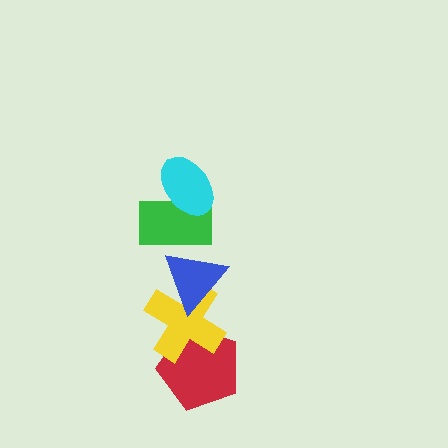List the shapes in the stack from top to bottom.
From top to bottom: the cyan ellipse, the green rectangle, the blue triangle, the yellow cross, the red pentagon.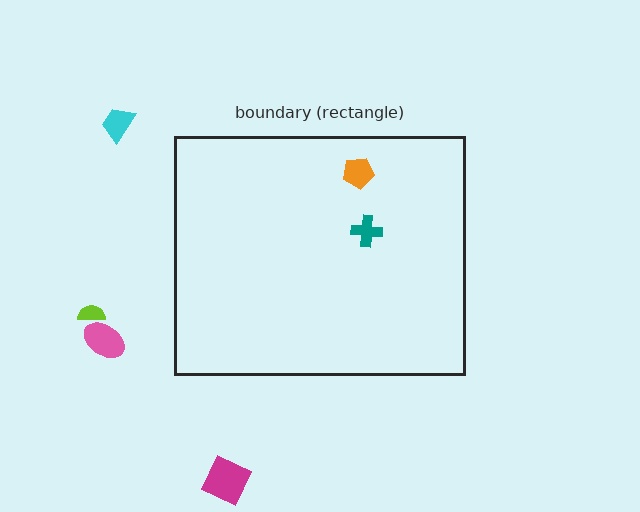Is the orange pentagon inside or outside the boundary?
Inside.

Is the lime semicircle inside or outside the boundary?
Outside.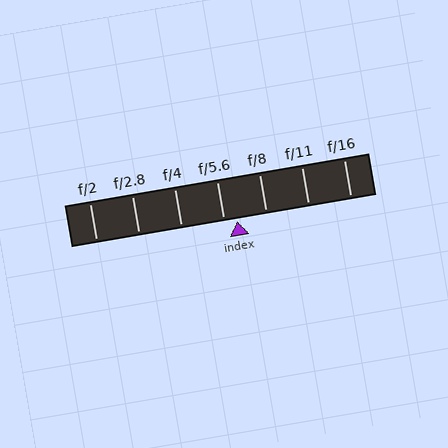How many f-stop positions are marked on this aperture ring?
There are 7 f-stop positions marked.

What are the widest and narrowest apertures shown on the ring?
The widest aperture shown is f/2 and the narrowest is f/16.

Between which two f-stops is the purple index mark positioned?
The index mark is between f/5.6 and f/8.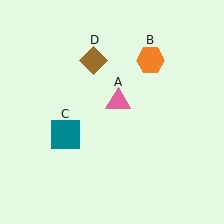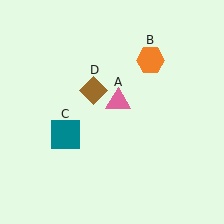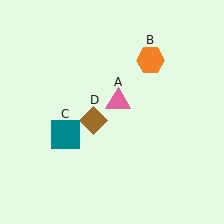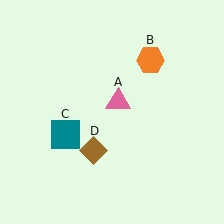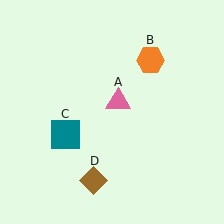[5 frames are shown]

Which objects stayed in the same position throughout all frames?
Pink triangle (object A) and orange hexagon (object B) and teal square (object C) remained stationary.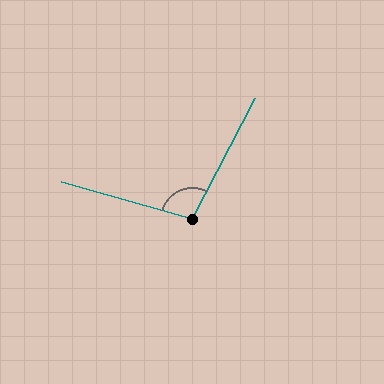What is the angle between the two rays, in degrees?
Approximately 102 degrees.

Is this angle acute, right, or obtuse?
It is obtuse.